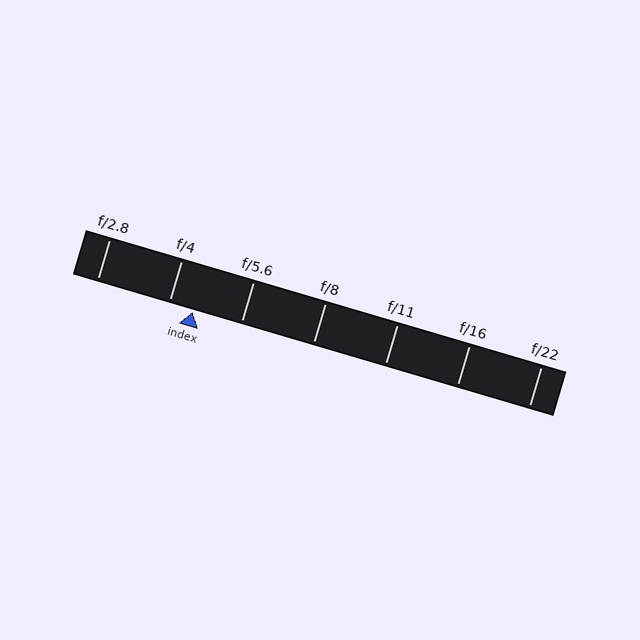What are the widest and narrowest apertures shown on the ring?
The widest aperture shown is f/2.8 and the narrowest is f/22.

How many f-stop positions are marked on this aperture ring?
There are 7 f-stop positions marked.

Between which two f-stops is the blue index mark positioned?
The index mark is between f/4 and f/5.6.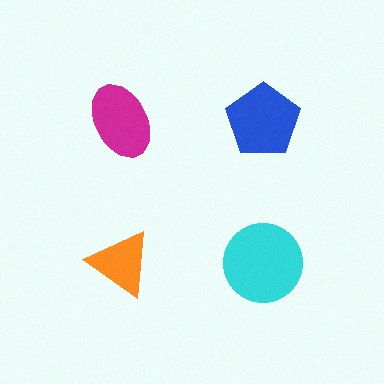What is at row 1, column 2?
A blue pentagon.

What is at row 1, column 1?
A magenta ellipse.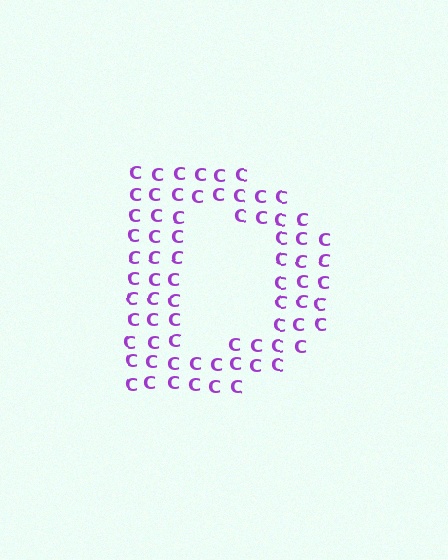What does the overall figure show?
The overall figure shows the letter D.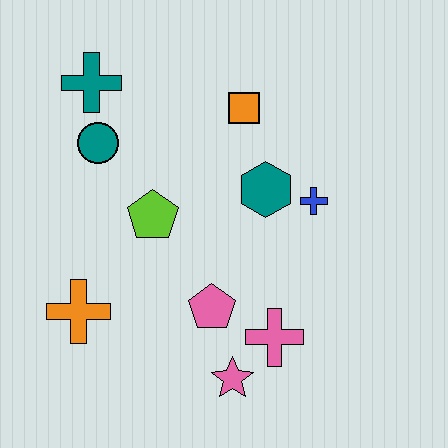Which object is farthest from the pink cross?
The teal cross is farthest from the pink cross.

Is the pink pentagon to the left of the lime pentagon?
No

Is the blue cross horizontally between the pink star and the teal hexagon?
No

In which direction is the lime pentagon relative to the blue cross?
The lime pentagon is to the left of the blue cross.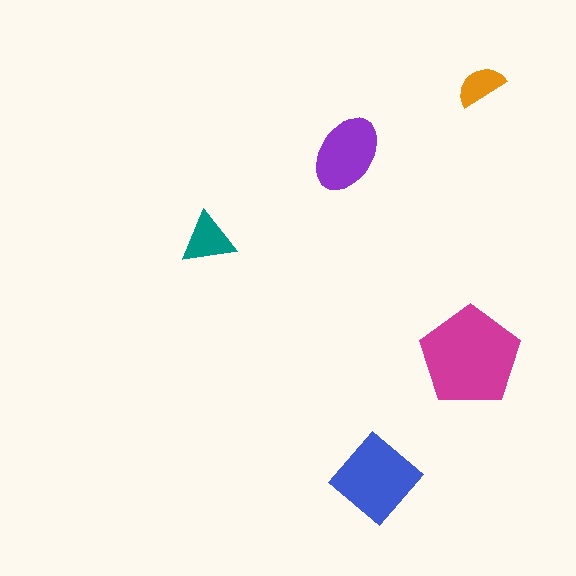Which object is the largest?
The magenta pentagon.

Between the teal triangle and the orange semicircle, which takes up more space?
The teal triangle.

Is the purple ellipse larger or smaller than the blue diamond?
Smaller.